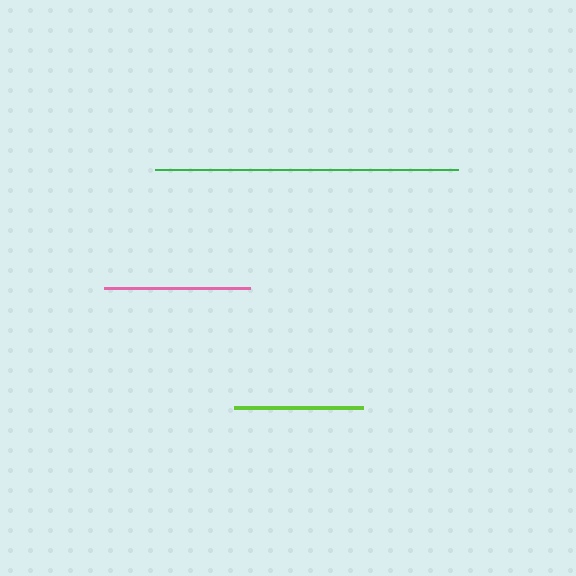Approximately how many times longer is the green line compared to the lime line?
The green line is approximately 2.4 times the length of the lime line.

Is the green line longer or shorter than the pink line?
The green line is longer than the pink line.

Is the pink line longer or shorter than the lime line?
The pink line is longer than the lime line.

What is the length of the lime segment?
The lime segment is approximately 129 pixels long.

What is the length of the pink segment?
The pink segment is approximately 146 pixels long.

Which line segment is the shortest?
The lime line is the shortest at approximately 129 pixels.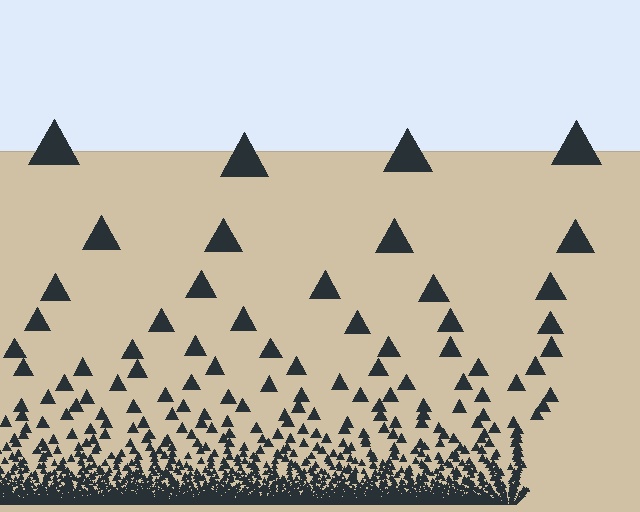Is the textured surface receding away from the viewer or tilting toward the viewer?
The surface appears to tilt toward the viewer. Texture elements get larger and sparser toward the top.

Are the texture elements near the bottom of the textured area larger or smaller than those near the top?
Smaller. The gradient is inverted — elements near the bottom are smaller and denser.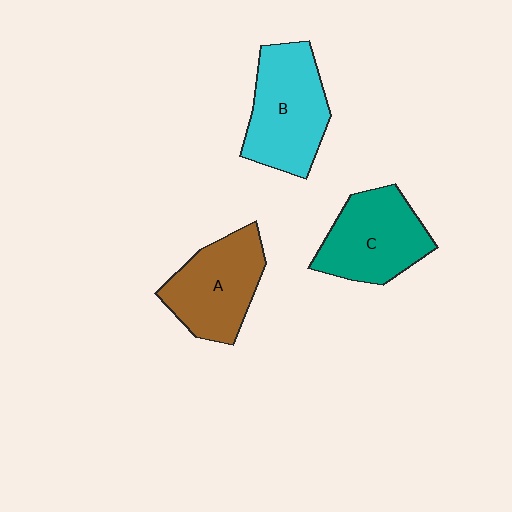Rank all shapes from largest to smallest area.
From largest to smallest: B (cyan), C (teal), A (brown).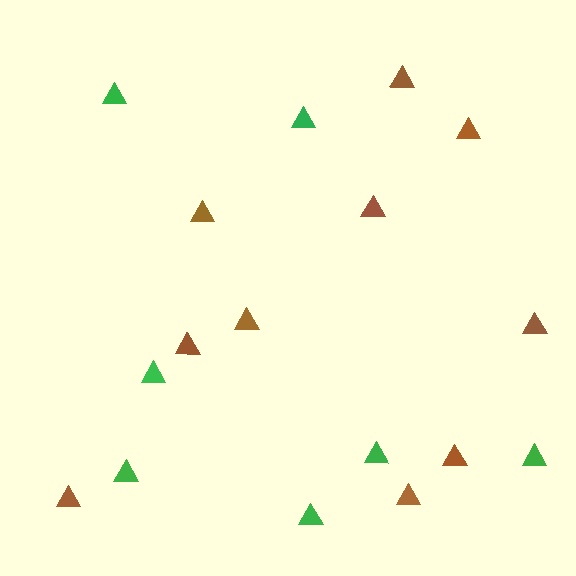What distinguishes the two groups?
There are 2 groups: one group of brown triangles (10) and one group of green triangles (7).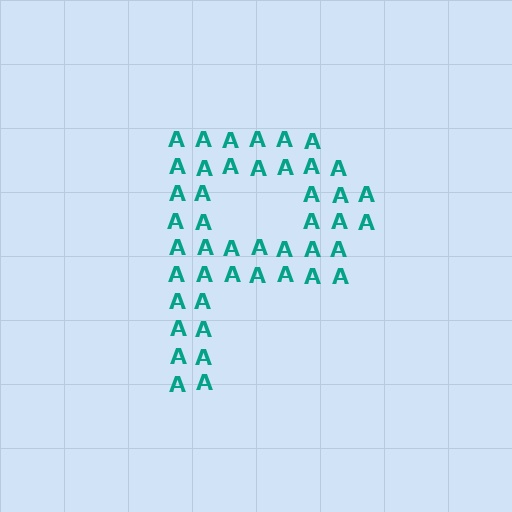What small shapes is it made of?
It is made of small letter A's.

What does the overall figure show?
The overall figure shows the letter P.